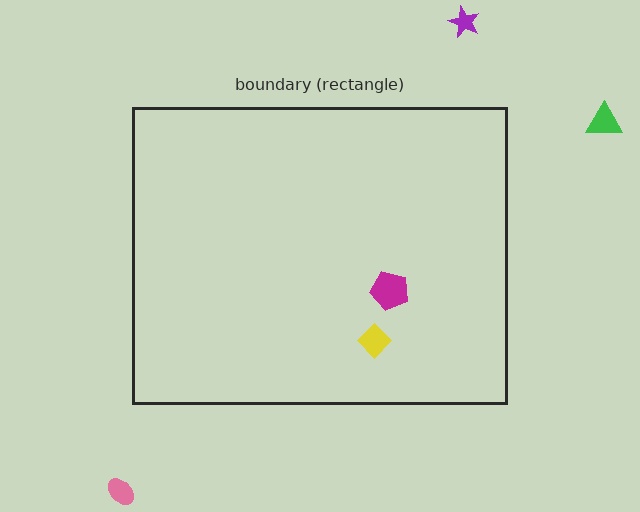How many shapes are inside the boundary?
2 inside, 3 outside.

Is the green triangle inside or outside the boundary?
Outside.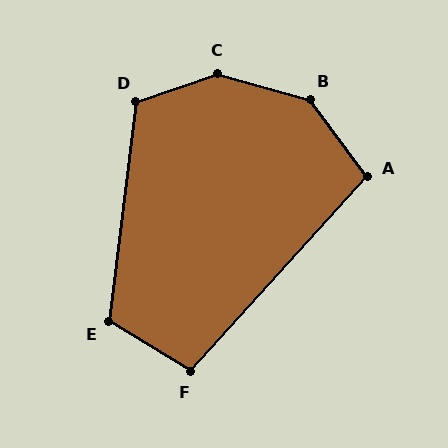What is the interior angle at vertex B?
Approximately 143 degrees (obtuse).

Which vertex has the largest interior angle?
C, at approximately 145 degrees.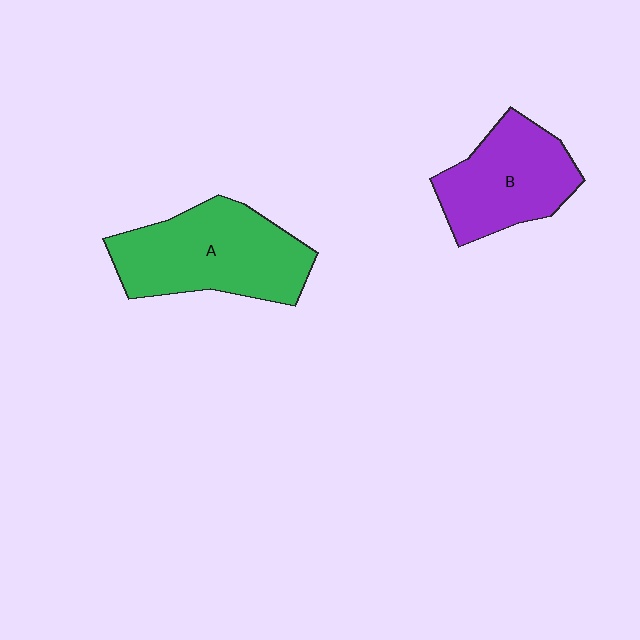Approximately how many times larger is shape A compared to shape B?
Approximately 1.3 times.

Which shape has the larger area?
Shape A (green).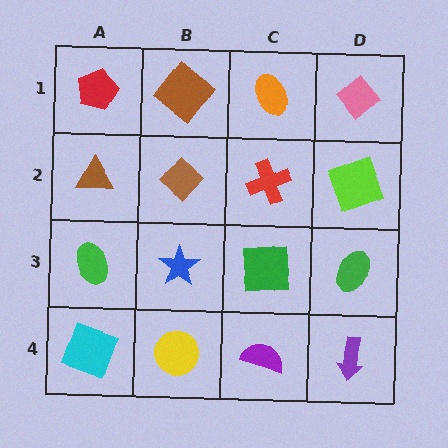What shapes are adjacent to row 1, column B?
A brown diamond (row 2, column B), a red pentagon (row 1, column A), an orange ellipse (row 1, column C).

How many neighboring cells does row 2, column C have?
4.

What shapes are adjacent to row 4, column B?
A blue star (row 3, column B), a cyan square (row 4, column A), a purple semicircle (row 4, column C).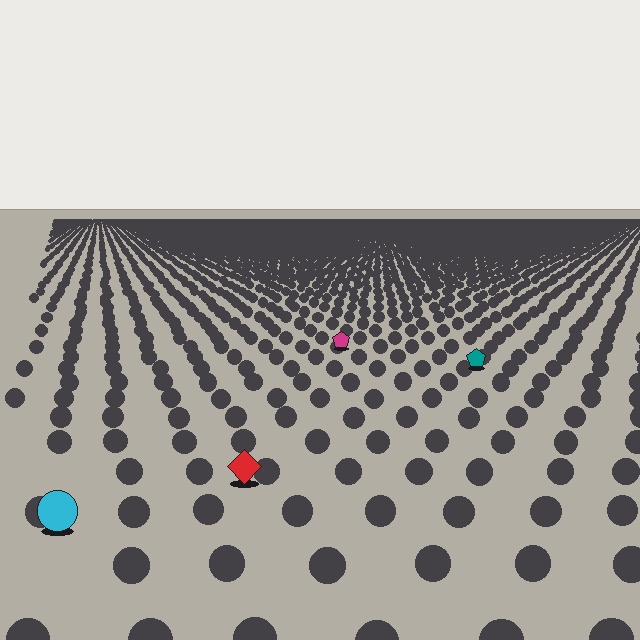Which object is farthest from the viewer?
The magenta pentagon is farthest from the viewer. It appears smaller and the ground texture around it is denser.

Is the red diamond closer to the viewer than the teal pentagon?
Yes. The red diamond is closer — you can tell from the texture gradient: the ground texture is coarser near it.